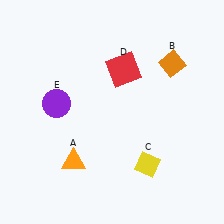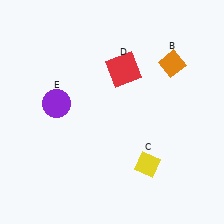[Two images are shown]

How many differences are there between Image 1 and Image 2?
There is 1 difference between the two images.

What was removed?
The orange triangle (A) was removed in Image 2.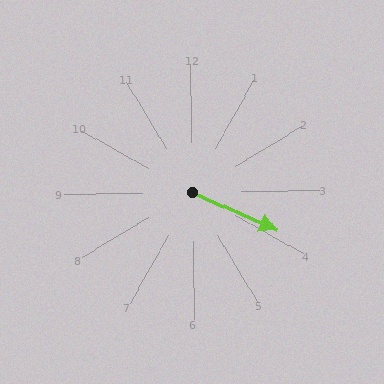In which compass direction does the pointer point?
Southeast.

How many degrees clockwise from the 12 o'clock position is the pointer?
Approximately 115 degrees.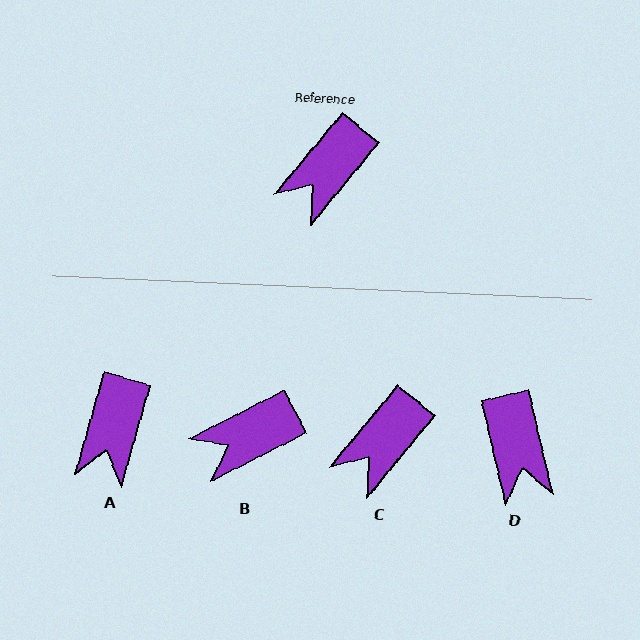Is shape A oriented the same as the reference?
No, it is off by about 24 degrees.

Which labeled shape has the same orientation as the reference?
C.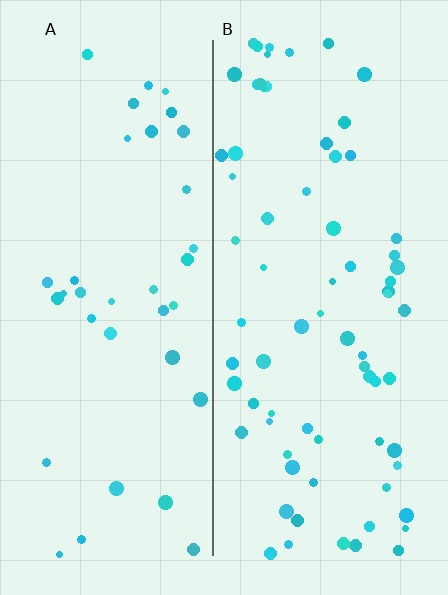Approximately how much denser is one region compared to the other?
Approximately 2.0× — region B over region A.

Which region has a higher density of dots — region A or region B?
B (the right).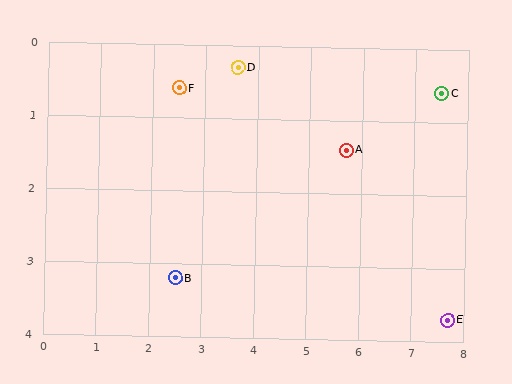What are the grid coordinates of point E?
Point E is at approximately (7.7, 3.7).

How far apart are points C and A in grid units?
Points C and A are about 2.0 grid units apart.